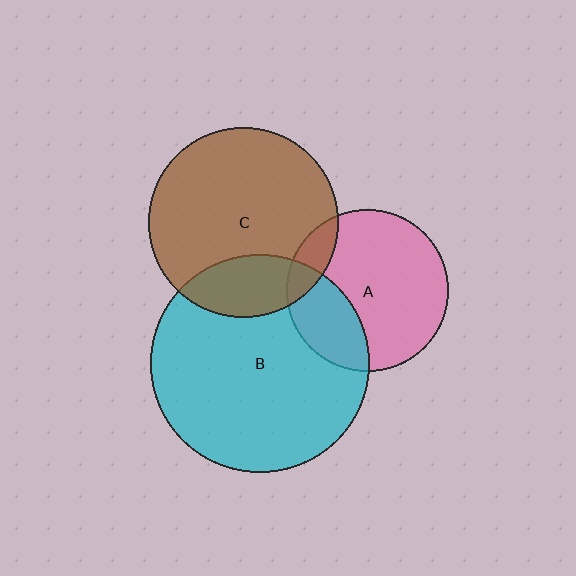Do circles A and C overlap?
Yes.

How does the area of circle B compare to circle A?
Approximately 1.8 times.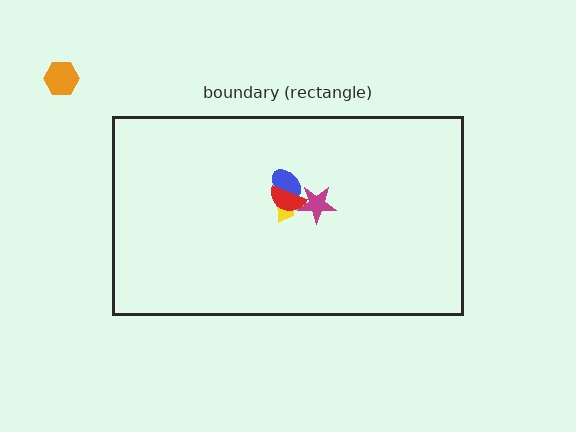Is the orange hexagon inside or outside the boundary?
Outside.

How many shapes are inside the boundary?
4 inside, 1 outside.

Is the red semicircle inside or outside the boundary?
Inside.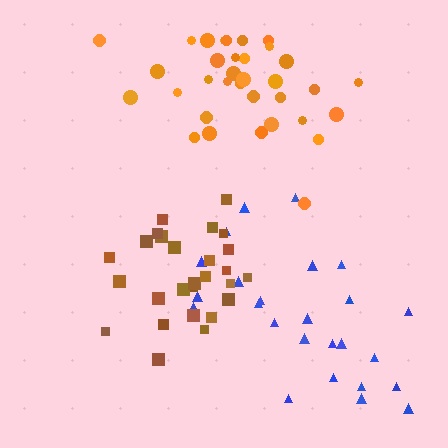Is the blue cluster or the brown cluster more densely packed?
Brown.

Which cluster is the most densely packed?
Brown.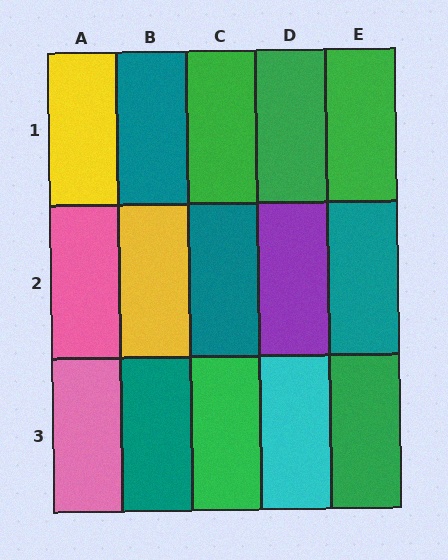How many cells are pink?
2 cells are pink.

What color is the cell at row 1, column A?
Yellow.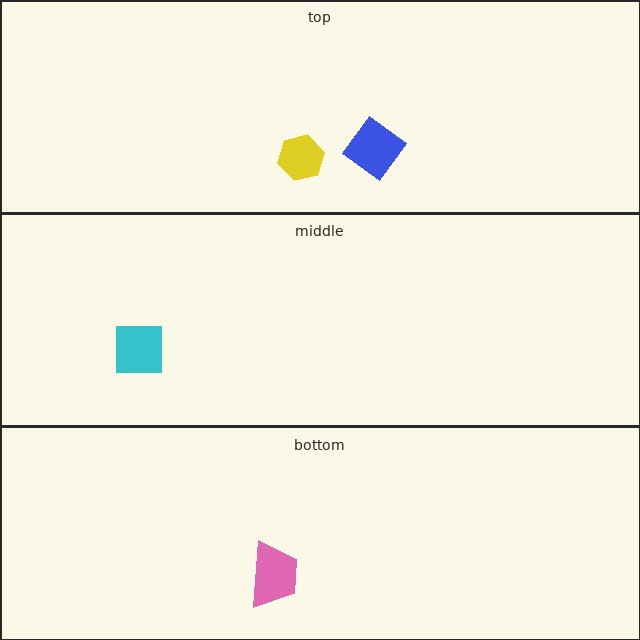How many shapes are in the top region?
2.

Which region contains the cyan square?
The middle region.